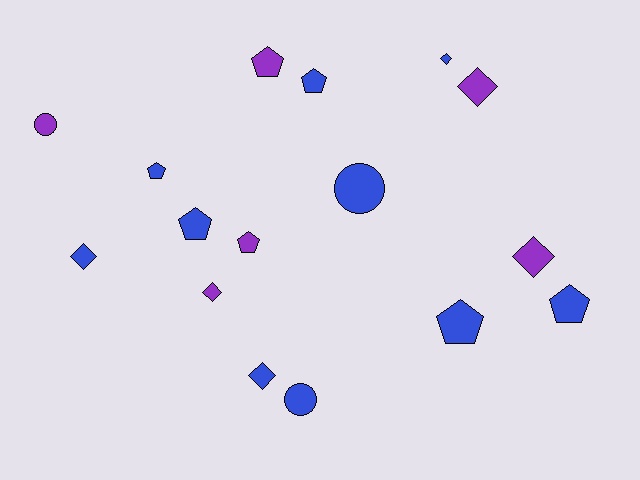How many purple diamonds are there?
There are 3 purple diamonds.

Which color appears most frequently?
Blue, with 10 objects.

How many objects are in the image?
There are 16 objects.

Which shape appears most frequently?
Pentagon, with 7 objects.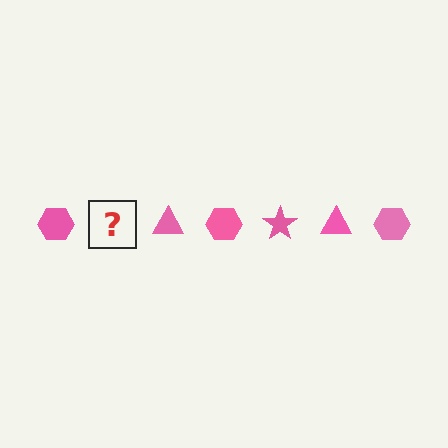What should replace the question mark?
The question mark should be replaced with a pink star.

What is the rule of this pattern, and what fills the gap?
The rule is that the pattern cycles through hexagon, star, triangle shapes in pink. The gap should be filled with a pink star.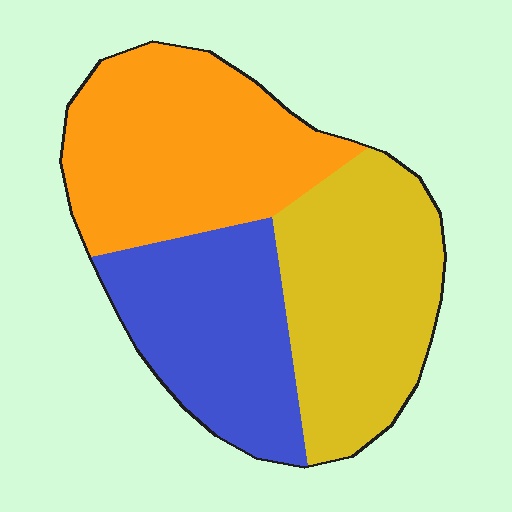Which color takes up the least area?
Blue, at roughly 30%.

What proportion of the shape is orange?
Orange takes up about three eighths (3/8) of the shape.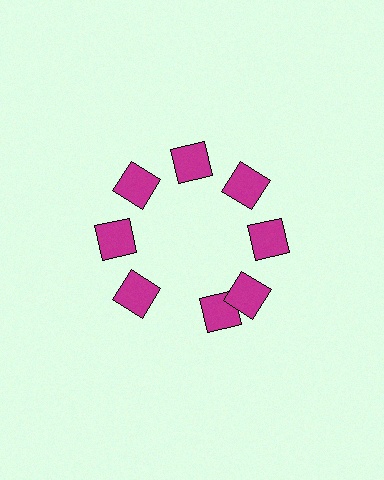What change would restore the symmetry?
The symmetry would be restored by rotating it back into even spacing with its neighbors so that all 8 squares sit at equal angles and equal distance from the center.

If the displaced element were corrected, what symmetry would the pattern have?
It would have 8-fold rotational symmetry — the pattern would map onto itself every 45 degrees.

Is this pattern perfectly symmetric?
No. The 8 magenta squares are arranged in a ring, but one element near the 6 o'clock position is rotated out of alignment along the ring, breaking the 8-fold rotational symmetry.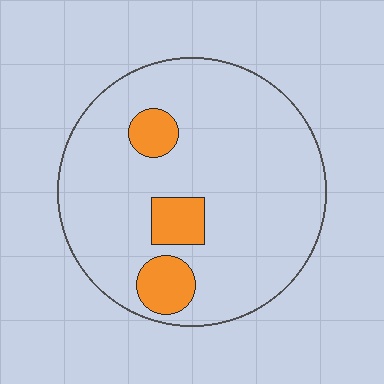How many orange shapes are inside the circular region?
3.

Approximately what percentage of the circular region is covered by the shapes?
Approximately 15%.